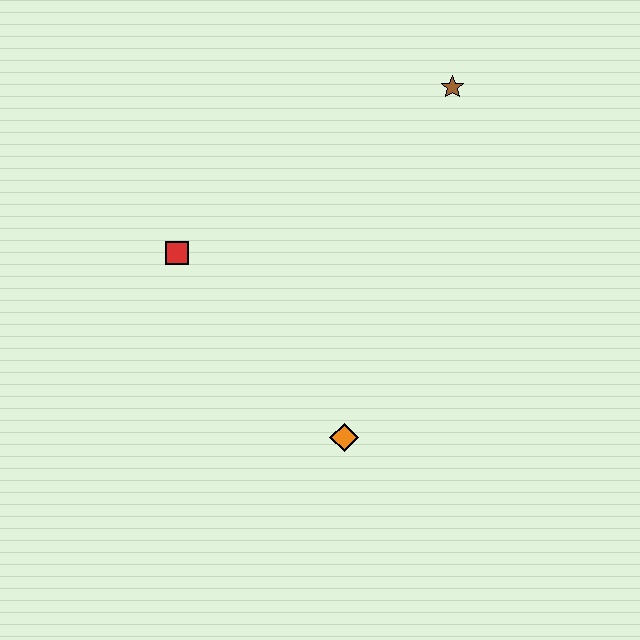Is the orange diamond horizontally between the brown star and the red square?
Yes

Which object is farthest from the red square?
The brown star is farthest from the red square.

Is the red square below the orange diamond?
No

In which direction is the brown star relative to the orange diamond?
The brown star is above the orange diamond.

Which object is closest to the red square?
The orange diamond is closest to the red square.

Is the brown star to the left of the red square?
No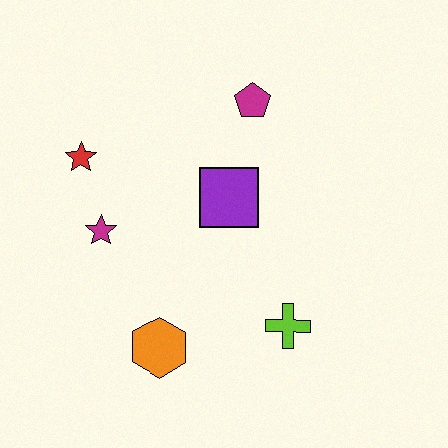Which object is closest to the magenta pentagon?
The purple square is closest to the magenta pentagon.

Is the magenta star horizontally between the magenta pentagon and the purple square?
No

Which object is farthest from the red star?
The lime cross is farthest from the red star.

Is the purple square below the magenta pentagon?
Yes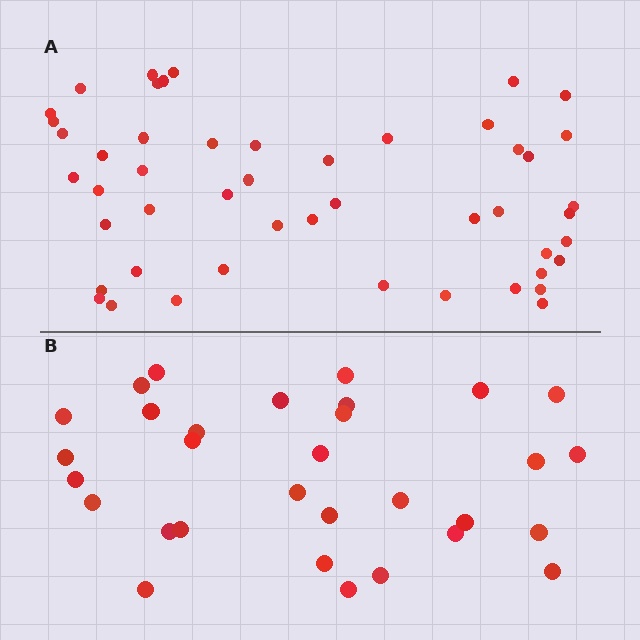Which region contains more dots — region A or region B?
Region A (the top region) has more dots.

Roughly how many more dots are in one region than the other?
Region A has approximately 20 more dots than region B.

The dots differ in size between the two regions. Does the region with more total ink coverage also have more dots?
No. Region B has more total ink coverage because its dots are larger, but region A actually contains more individual dots. Total area can be misleading — the number of items is what matters here.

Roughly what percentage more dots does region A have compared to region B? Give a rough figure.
About 60% more.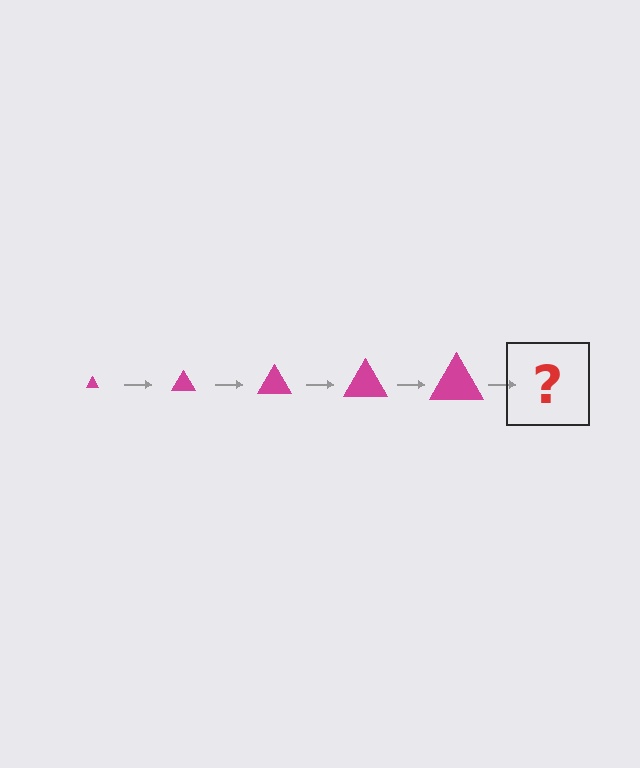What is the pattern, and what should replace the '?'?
The pattern is that the triangle gets progressively larger each step. The '?' should be a magenta triangle, larger than the previous one.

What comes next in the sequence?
The next element should be a magenta triangle, larger than the previous one.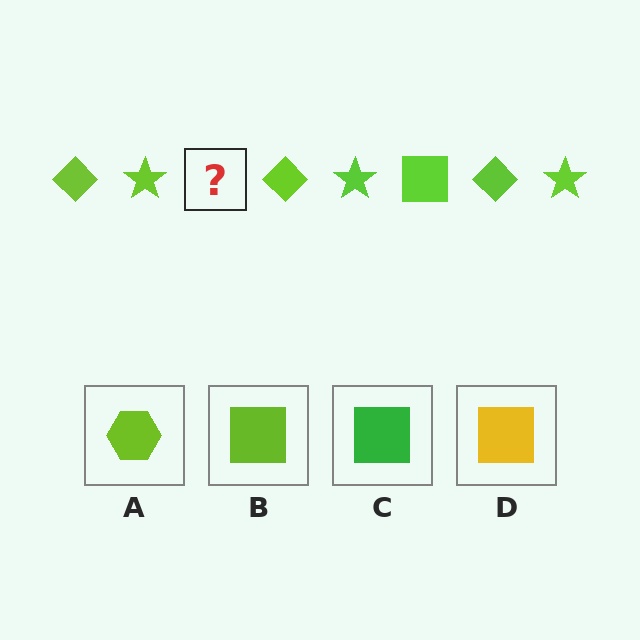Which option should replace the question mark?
Option B.